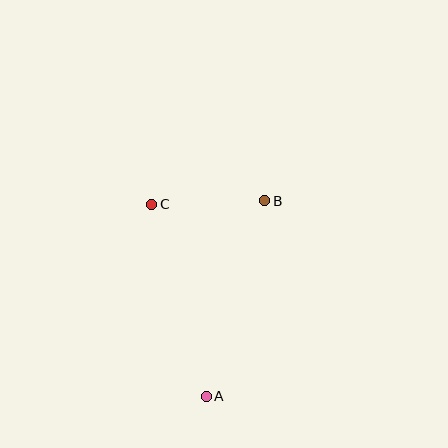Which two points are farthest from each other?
Points A and B are farthest from each other.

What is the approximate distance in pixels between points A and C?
The distance between A and C is approximately 199 pixels.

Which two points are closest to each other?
Points B and C are closest to each other.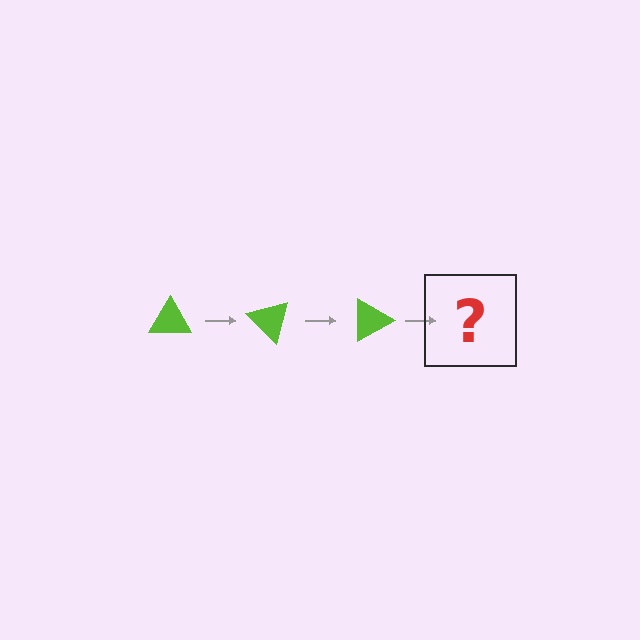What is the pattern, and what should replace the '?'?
The pattern is that the triangle rotates 45 degrees each step. The '?' should be a lime triangle rotated 135 degrees.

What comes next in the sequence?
The next element should be a lime triangle rotated 135 degrees.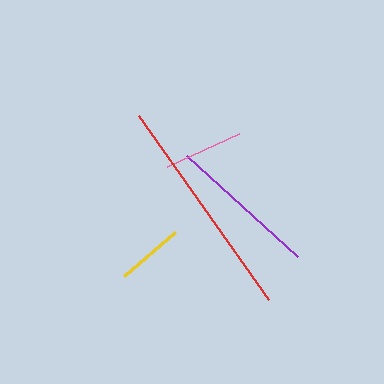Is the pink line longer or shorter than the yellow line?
The pink line is longer than the yellow line.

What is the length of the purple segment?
The purple segment is approximately 149 pixels long.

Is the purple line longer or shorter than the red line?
The red line is longer than the purple line.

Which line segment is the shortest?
The yellow line is the shortest at approximately 69 pixels.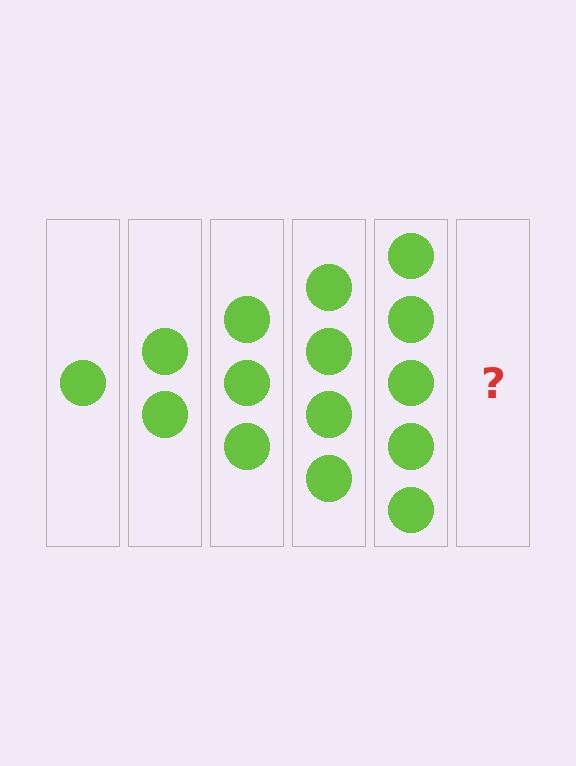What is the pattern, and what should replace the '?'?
The pattern is that each step adds one more circle. The '?' should be 6 circles.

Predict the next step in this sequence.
The next step is 6 circles.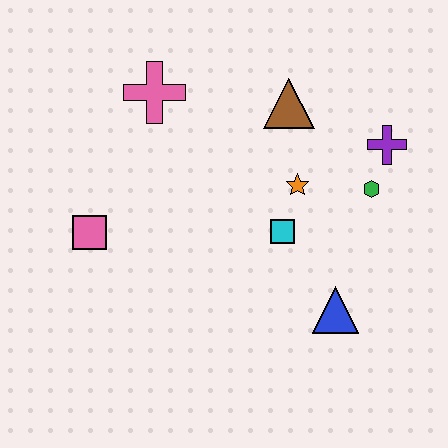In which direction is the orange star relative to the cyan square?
The orange star is above the cyan square.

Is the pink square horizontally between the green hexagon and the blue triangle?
No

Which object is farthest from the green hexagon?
The pink square is farthest from the green hexagon.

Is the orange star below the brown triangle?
Yes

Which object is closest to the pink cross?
The brown triangle is closest to the pink cross.